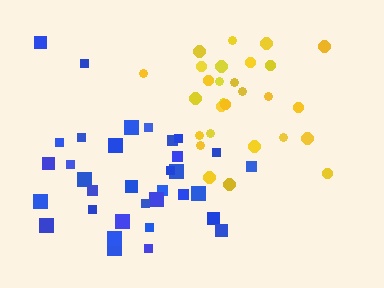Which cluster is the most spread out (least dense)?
Yellow.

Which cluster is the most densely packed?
Blue.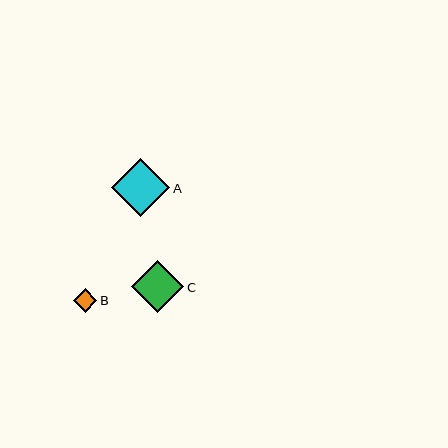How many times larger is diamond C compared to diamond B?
Diamond C is approximately 2.2 times the size of diamond B.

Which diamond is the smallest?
Diamond B is the smallest with a size of approximately 23 pixels.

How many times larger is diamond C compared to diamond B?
Diamond C is approximately 2.2 times the size of diamond B.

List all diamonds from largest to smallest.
From largest to smallest: A, C, B.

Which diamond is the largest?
Diamond A is the largest with a size of approximately 58 pixels.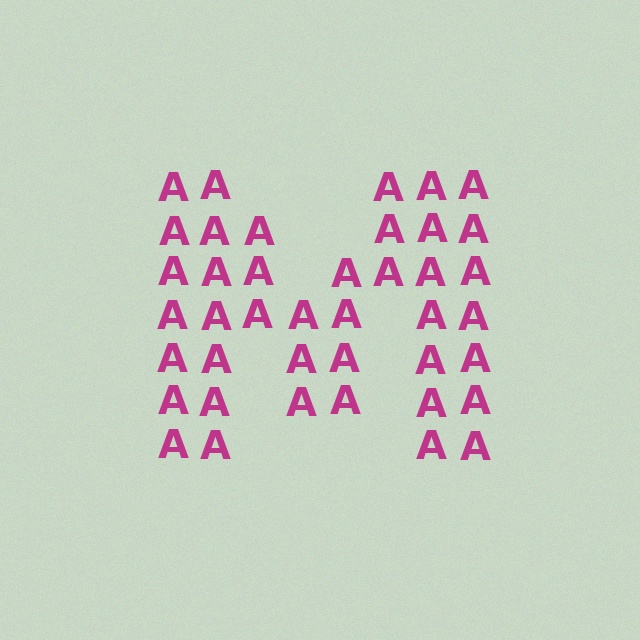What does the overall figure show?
The overall figure shows the letter M.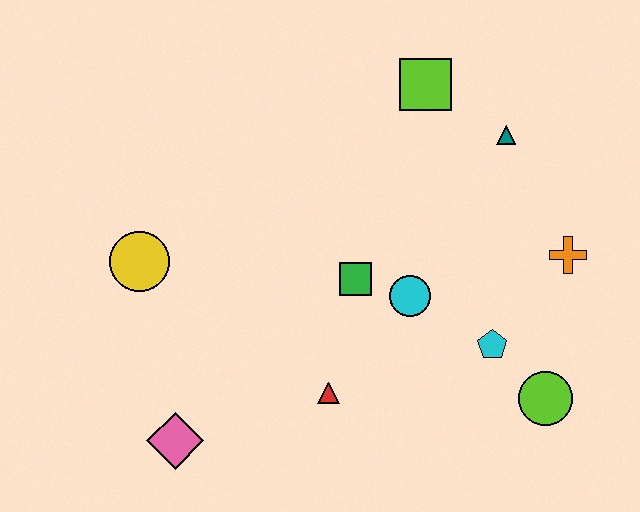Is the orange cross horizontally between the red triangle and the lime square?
No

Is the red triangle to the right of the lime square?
No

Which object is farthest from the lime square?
The pink diamond is farthest from the lime square.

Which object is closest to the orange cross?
The cyan pentagon is closest to the orange cross.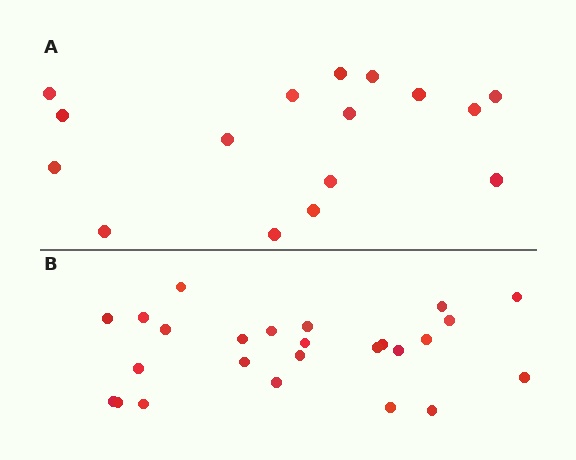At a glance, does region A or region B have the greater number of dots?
Region B (the bottom region) has more dots.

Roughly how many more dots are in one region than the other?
Region B has roughly 8 or so more dots than region A.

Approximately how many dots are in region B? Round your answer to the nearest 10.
About 20 dots. (The exact count is 25, which rounds to 20.)